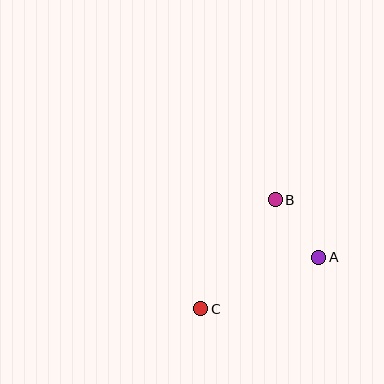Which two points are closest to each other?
Points A and B are closest to each other.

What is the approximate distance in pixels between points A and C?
The distance between A and C is approximately 129 pixels.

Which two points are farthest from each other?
Points B and C are farthest from each other.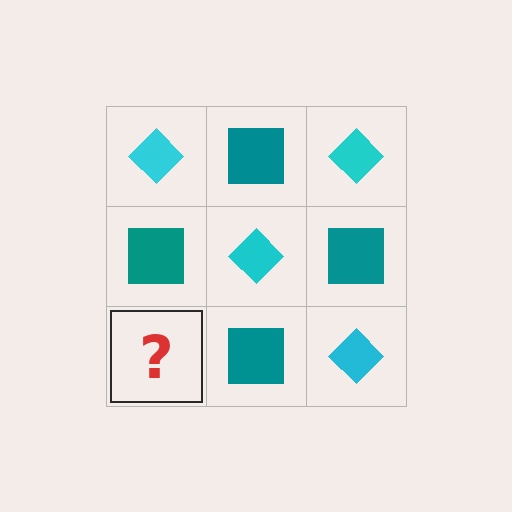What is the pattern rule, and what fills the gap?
The rule is that it alternates cyan diamond and teal square in a checkerboard pattern. The gap should be filled with a cyan diamond.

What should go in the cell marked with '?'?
The missing cell should contain a cyan diamond.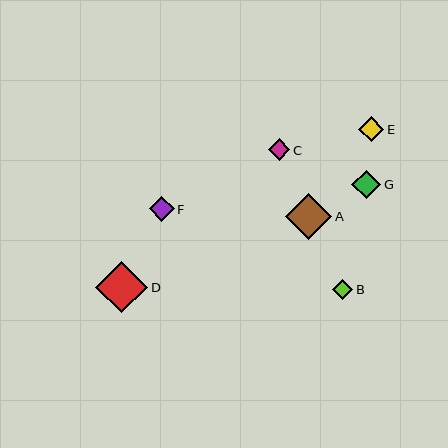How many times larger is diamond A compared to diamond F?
Diamond A is approximately 1.9 times the size of diamond F.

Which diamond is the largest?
Diamond D is the largest with a size of approximately 52 pixels.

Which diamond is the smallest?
Diamond B is the smallest with a size of approximately 20 pixels.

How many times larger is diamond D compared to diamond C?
Diamond D is approximately 2.4 times the size of diamond C.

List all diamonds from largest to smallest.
From largest to smallest: D, A, G, E, F, C, B.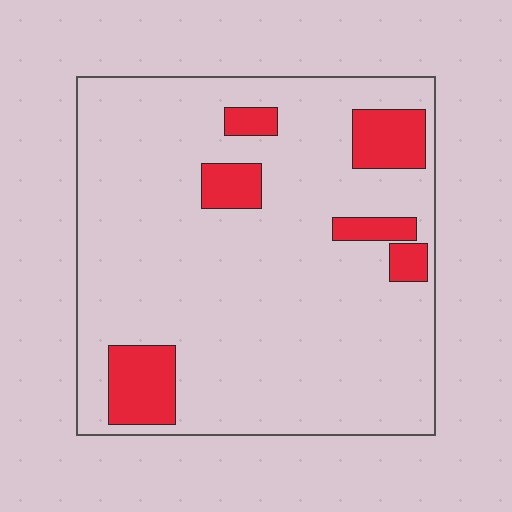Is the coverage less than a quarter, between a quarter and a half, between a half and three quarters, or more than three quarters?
Less than a quarter.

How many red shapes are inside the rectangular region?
6.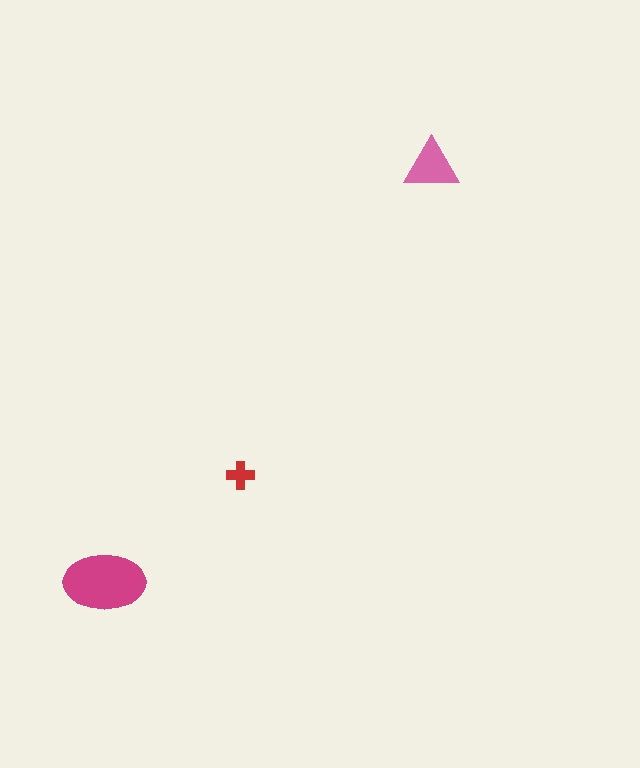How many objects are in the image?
There are 3 objects in the image.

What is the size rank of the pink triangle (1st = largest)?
2nd.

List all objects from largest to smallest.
The magenta ellipse, the pink triangle, the red cross.